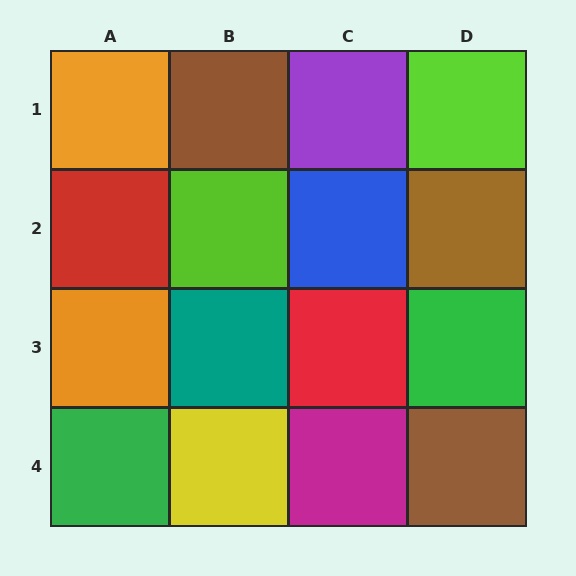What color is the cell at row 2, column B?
Lime.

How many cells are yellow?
1 cell is yellow.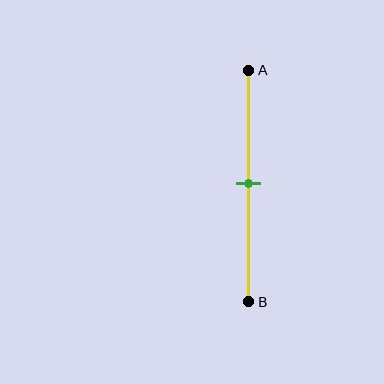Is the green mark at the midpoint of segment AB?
Yes, the mark is approximately at the midpoint.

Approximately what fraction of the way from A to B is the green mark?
The green mark is approximately 50% of the way from A to B.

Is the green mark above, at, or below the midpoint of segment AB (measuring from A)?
The green mark is approximately at the midpoint of segment AB.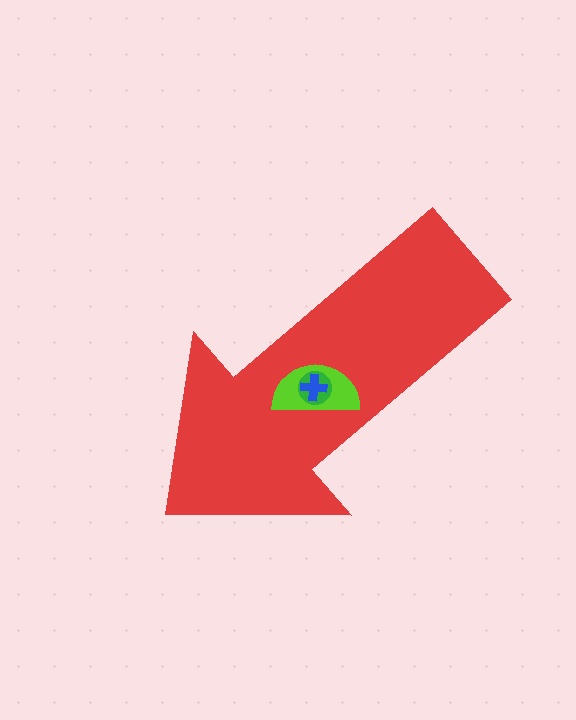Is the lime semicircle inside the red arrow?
Yes.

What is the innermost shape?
The blue cross.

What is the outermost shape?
The red arrow.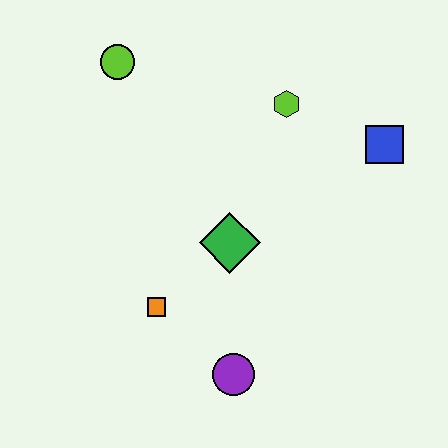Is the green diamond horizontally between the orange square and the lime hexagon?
Yes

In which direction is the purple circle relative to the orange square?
The purple circle is to the right of the orange square.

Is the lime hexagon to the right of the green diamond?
Yes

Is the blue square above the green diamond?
Yes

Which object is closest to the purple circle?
The orange square is closest to the purple circle.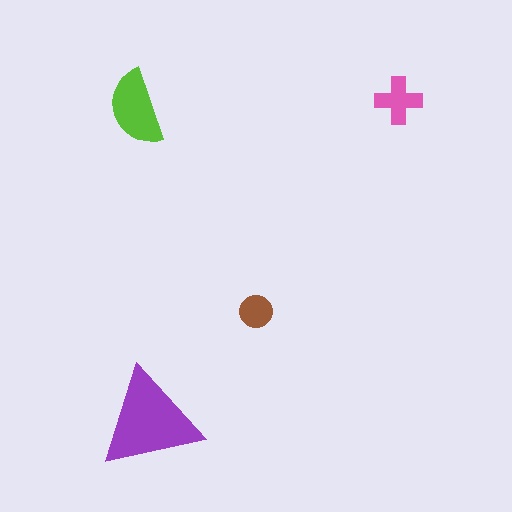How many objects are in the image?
There are 4 objects in the image.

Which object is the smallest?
The brown circle.